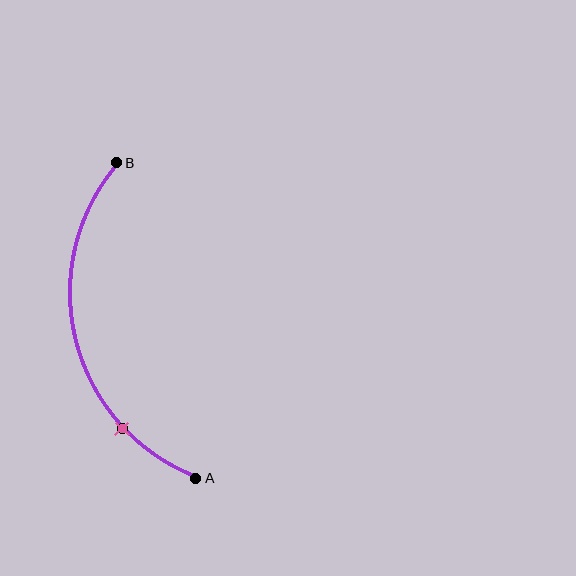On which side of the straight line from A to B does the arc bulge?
The arc bulges to the left of the straight line connecting A and B.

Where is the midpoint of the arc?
The arc midpoint is the point on the curve farthest from the straight line joining A and B. It sits to the left of that line.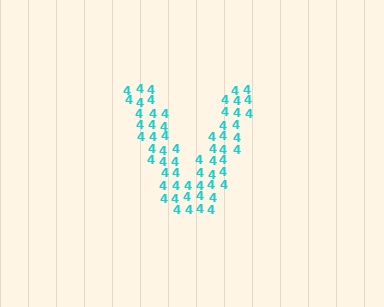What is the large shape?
The large shape is the letter V.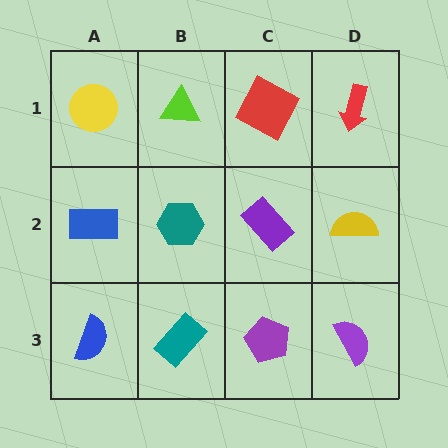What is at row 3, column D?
A purple semicircle.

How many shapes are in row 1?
4 shapes.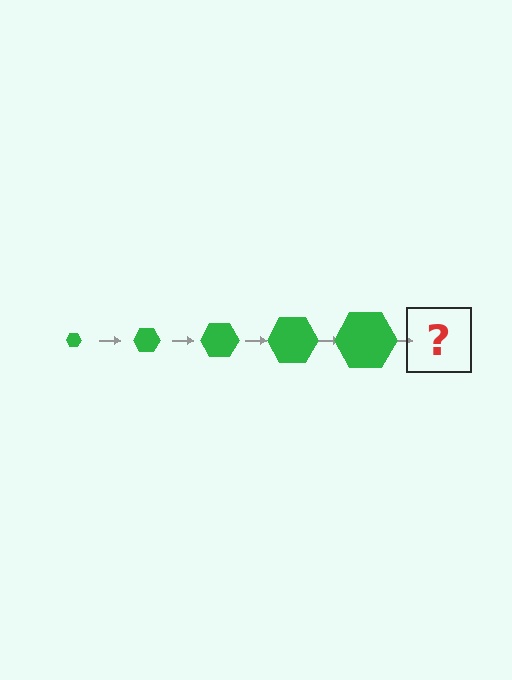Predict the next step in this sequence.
The next step is a green hexagon, larger than the previous one.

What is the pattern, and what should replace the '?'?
The pattern is that the hexagon gets progressively larger each step. The '?' should be a green hexagon, larger than the previous one.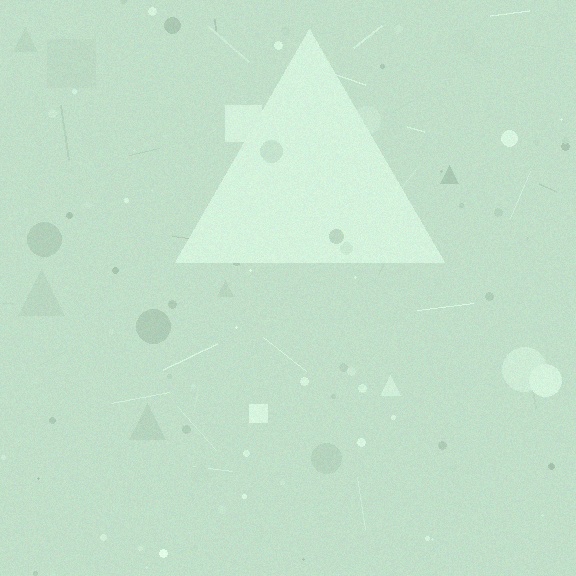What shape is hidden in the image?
A triangle is hidden in the image.